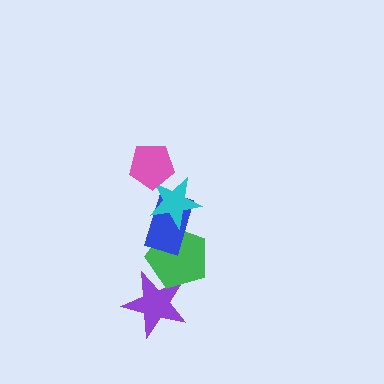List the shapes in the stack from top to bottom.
From top to bottom: the pink pentagon, the cyan star, the blue rectangle, the green pentagon, the purple star.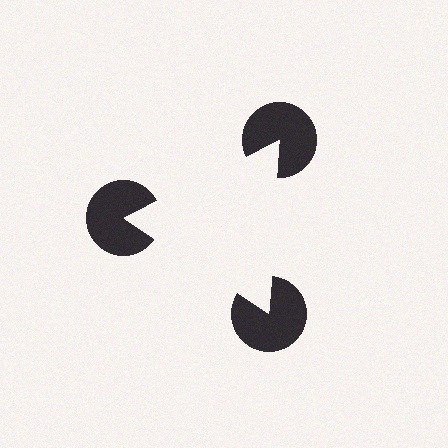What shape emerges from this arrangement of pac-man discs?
An illusory triangle — its edges are inferred from the aligned wedge cuts in the pac-man discs, not physically drawn.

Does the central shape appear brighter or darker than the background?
It typically appears slightly brighter than the background, even though no actual brightness change is drawn.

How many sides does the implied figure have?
3 sides.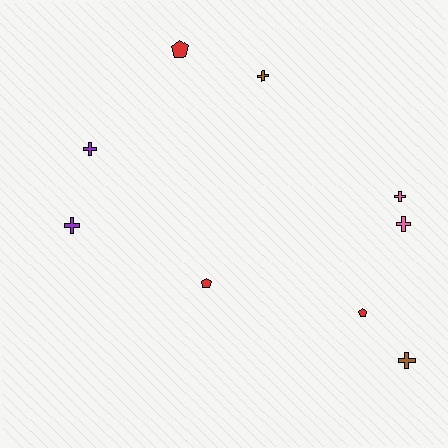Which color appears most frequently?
Red, with 3 objects.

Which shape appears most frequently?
Cross, with 6 objects.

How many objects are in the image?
There are 9 objects.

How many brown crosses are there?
There are 2 brown crosses.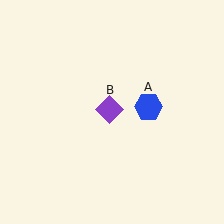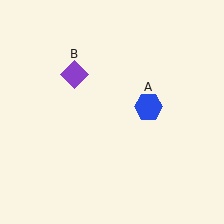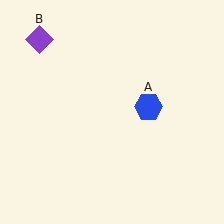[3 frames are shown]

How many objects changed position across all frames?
1 object changed position: purple diamond (object B).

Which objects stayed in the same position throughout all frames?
Blue hexagon (object A) remained stationary.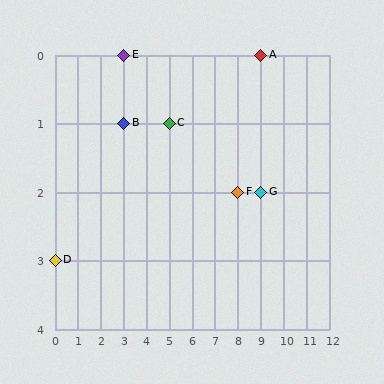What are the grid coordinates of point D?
Point D is at grid coordinates (0, 3).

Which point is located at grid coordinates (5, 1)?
Point C is at (5, 1).